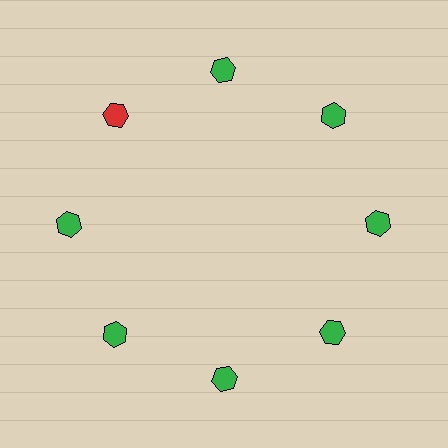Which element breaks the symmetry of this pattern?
The red hexagon at roughly the 10 o'clock position breaks the symmetry. All other shapes are green hexagons.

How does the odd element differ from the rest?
It has a different color: red instead of green.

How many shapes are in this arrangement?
There are 8 shapes arranged in a ring pattern.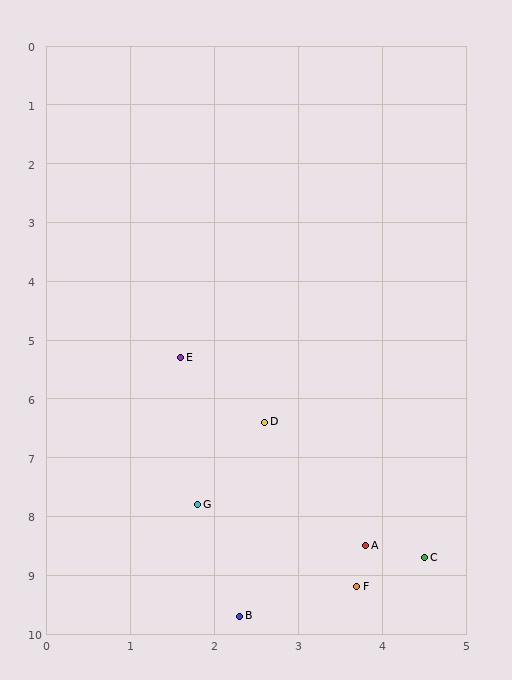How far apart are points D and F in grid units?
Points D and F are about 3.0 grid units apart.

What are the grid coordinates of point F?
Point F is at approximately (3.7, 9.2).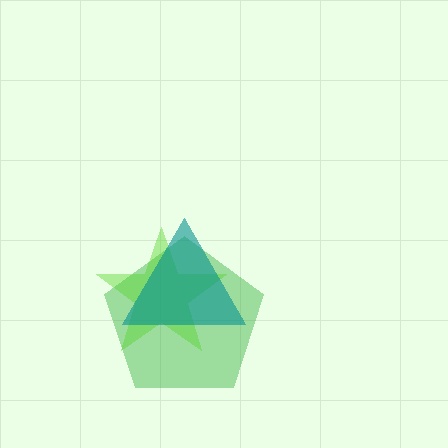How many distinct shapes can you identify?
There are 3 distinct shapes: a green pentagon, a lime star, a teal triangle.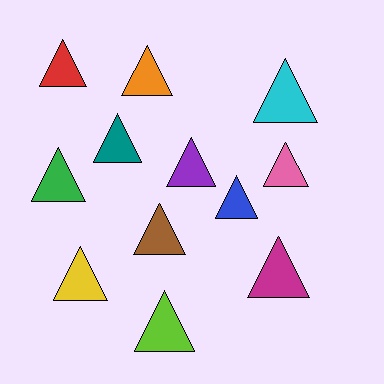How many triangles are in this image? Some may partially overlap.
There are 12 triangles.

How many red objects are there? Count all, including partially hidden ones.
There is 1 red object.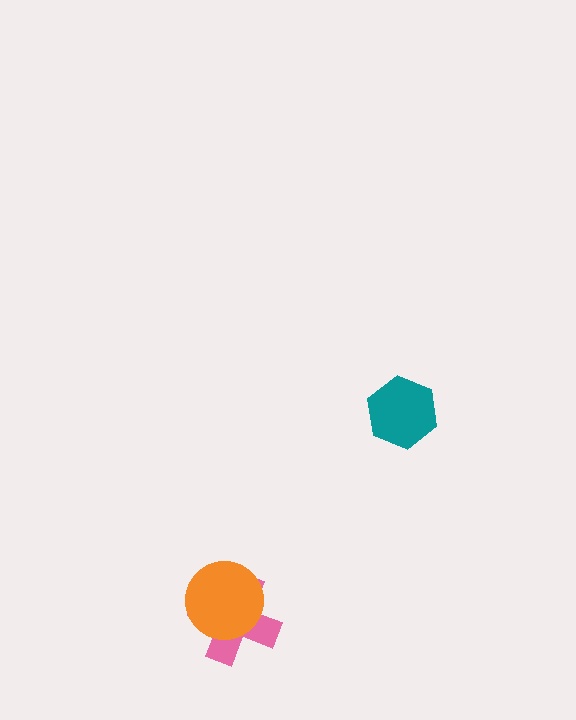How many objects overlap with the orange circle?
1 object overlaps with the orange circle.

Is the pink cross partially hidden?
Yes, it is partially covered by another shape.